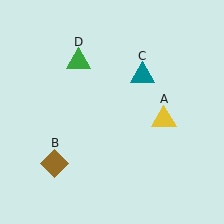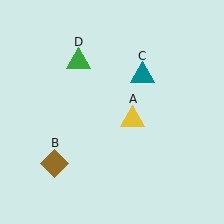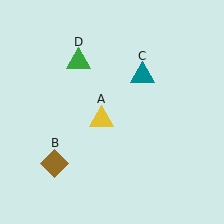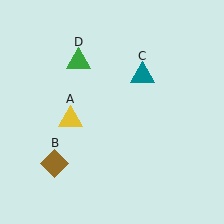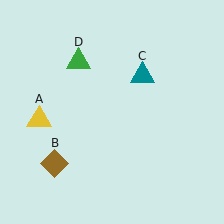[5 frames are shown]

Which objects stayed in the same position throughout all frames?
Brown diamond (object B) and teal triangle (object C) and green triangle (object D) remained stationary.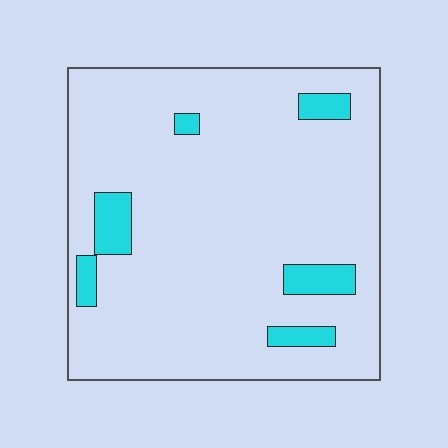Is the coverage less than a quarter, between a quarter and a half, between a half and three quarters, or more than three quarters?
Less than a quarter.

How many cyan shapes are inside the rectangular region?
6.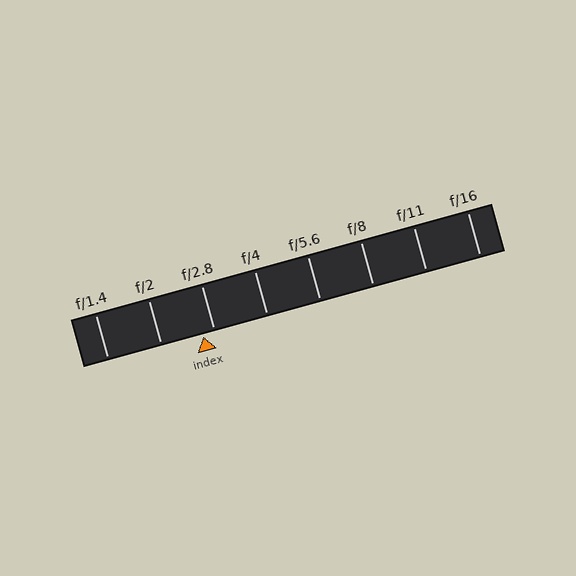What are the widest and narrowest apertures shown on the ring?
The widest aperture shown is f/1.4 and the narrowest is f/16.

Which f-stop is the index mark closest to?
The index mark is closest to f/2.8.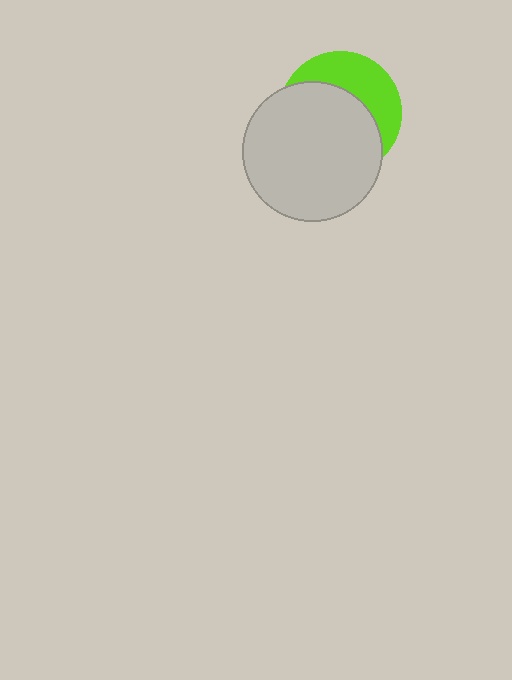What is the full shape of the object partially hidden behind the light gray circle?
The partially hidden object is a lime circle.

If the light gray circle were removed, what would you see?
You would see the complete lime circle.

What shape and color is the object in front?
The object in front is a light gray circle.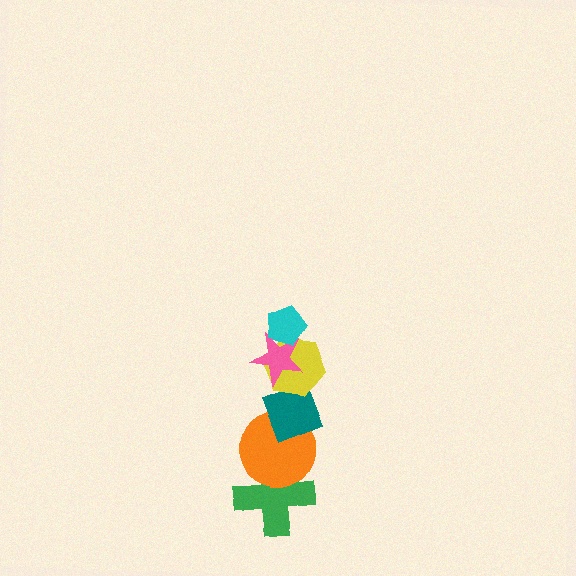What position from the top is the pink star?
The pink star is 2nd from the top.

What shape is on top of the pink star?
The cyan pentagon is on top of the pink star.